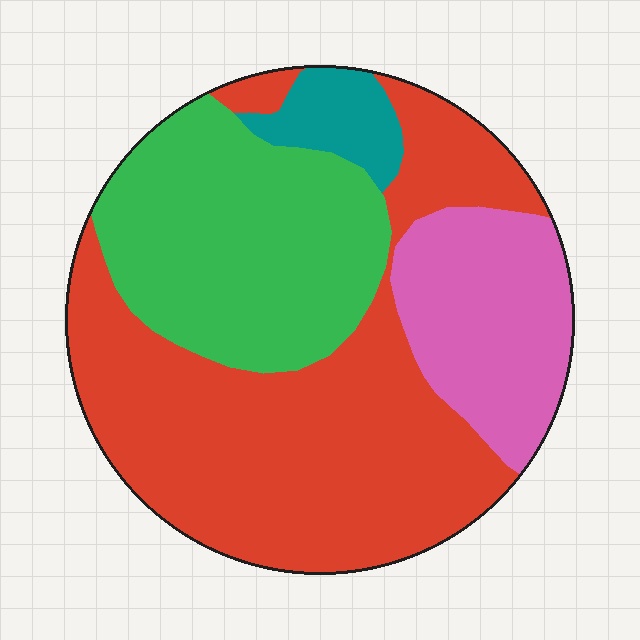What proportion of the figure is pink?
Pink takes up about one sixth (1/6) of the figure.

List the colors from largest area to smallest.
From largest to smallest: red, green, pink, teal.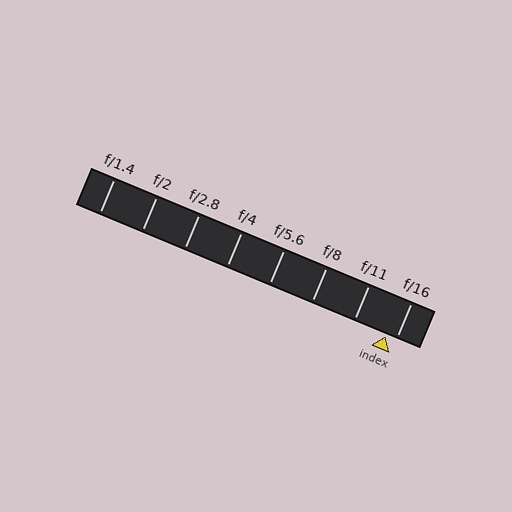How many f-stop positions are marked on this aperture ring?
There are 8 f-stop positions marked.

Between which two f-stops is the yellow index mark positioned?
The index mark is between f/11 and f/16.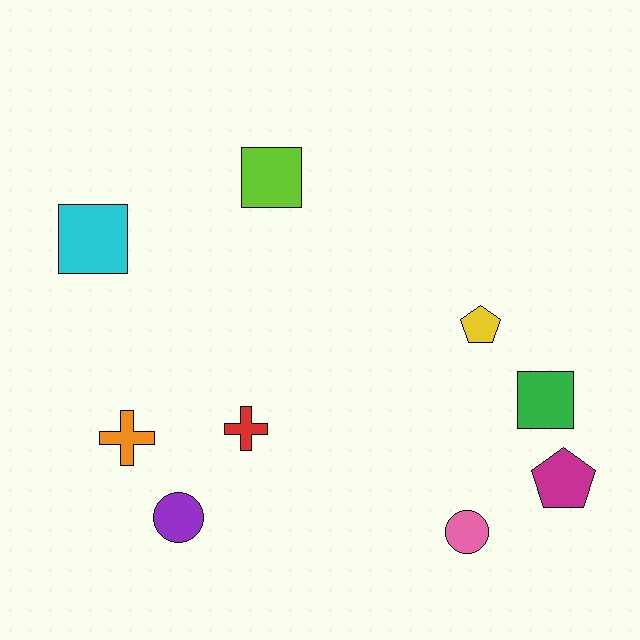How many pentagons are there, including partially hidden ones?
There are 2 pentagons.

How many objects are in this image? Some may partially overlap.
There are 9 objects.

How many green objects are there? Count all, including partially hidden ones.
There is 1 green object.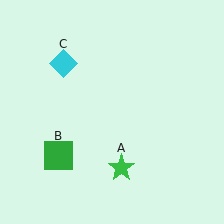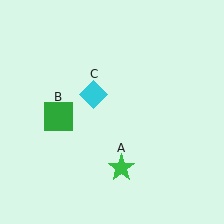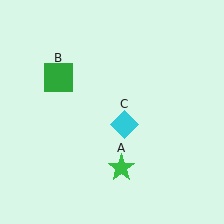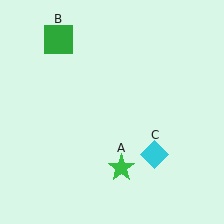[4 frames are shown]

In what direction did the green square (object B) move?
The green square (object B) moved up.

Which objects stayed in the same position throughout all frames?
Green star (object A) remained stationary.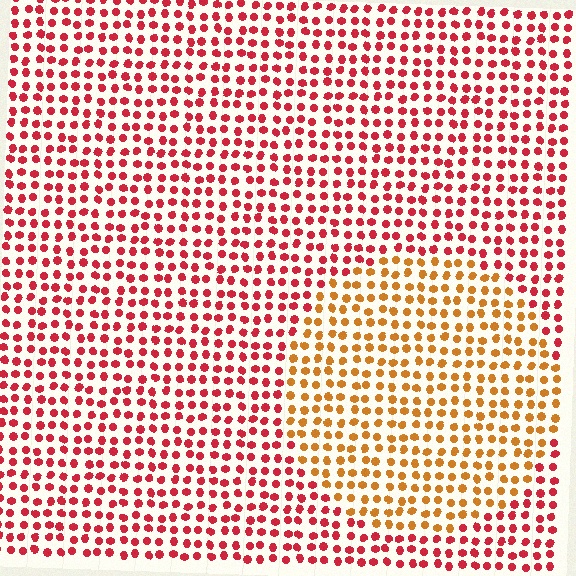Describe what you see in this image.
The image is filled with small red elements in a uniform arrangement. A circle-shaped region is visible where the elements are tinted to a slightly different hue, forming a subtle color boundary.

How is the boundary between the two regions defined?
The boundary is defined purely by a slight shift in hue (about 41 degrees). Spacing, size, and orientation are identical on both sides.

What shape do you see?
I see a circle.